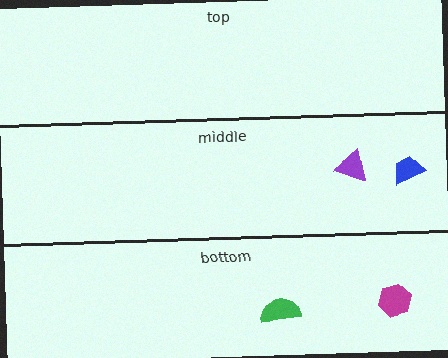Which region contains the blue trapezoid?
The middle region.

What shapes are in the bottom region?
The green semicircle, the magenta hexagon.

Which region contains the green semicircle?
The bottom region.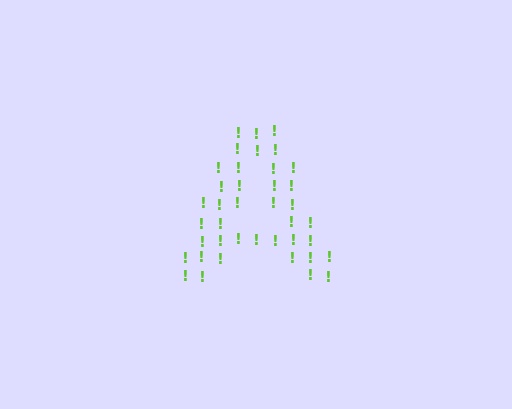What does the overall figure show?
The overall figure shows the letter A.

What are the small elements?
The small elements are exclamation marks.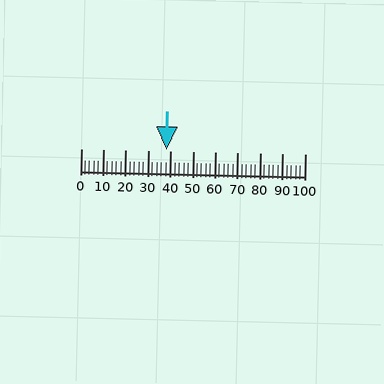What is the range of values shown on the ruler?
The ruler shows values from 0 to 100.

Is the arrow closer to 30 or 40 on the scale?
The arrow is closer to 40.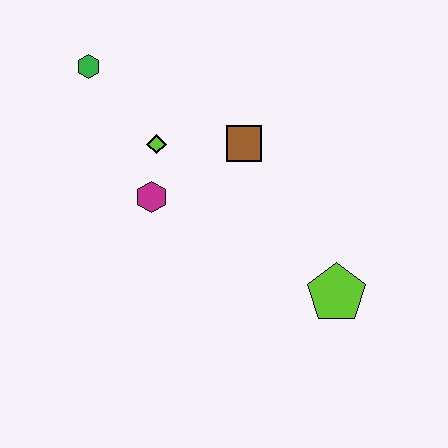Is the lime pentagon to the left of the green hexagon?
No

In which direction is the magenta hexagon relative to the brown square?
The magenta hexagon is to the left of the brown square.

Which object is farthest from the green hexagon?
The lime pentagon is farthest from the green hexagon.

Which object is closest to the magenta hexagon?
The lime diamond is closest to the magenta hexagon.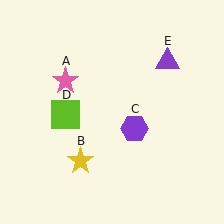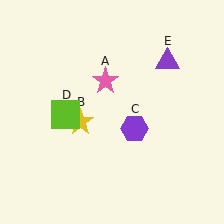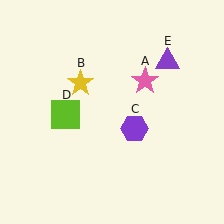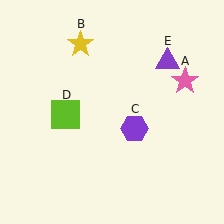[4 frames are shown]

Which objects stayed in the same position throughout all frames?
Purple hexagon (object C) and lime square (object D) and purple triangle (object E) remained stationary.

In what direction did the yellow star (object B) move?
The yellow star (object B) moved up.